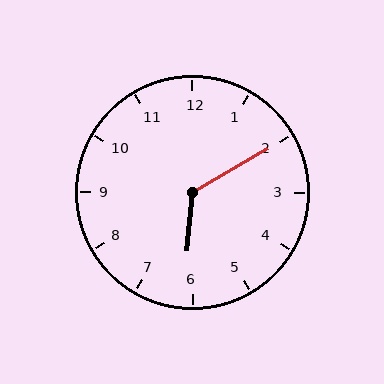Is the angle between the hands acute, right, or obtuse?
It is obtuse.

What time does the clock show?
6:10.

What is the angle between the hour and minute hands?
Approximately 125 degrees.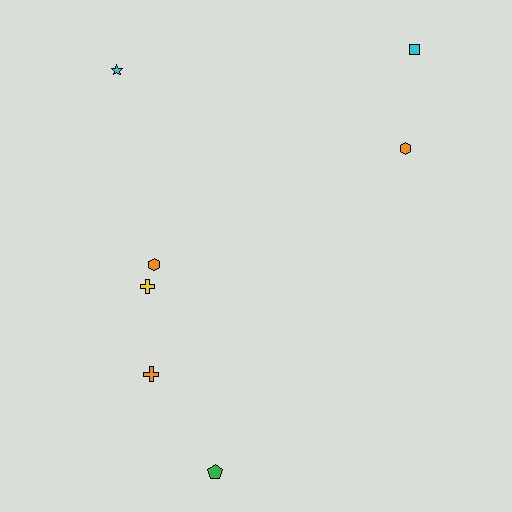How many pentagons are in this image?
There is 1 pentagon.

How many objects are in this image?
There are 7 objects.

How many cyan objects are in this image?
There are 2 cyan objects.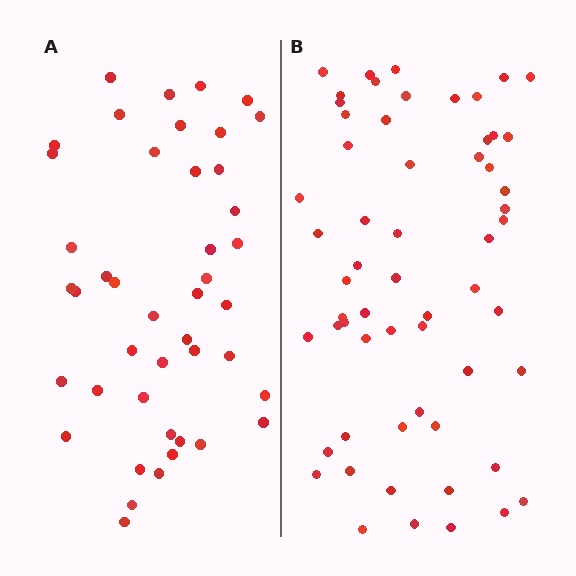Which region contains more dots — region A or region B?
Region B (the right region) has more dots.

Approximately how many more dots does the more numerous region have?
Region B has approximately 15 more dots than region A.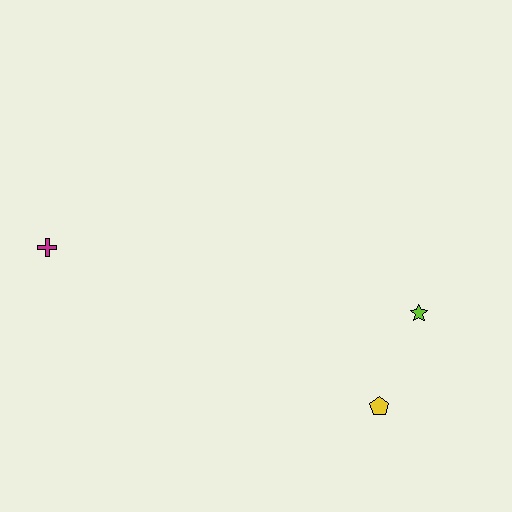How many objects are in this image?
There are 3 objects.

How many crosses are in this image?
There is 1 cross.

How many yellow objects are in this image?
There is 1 yellow object.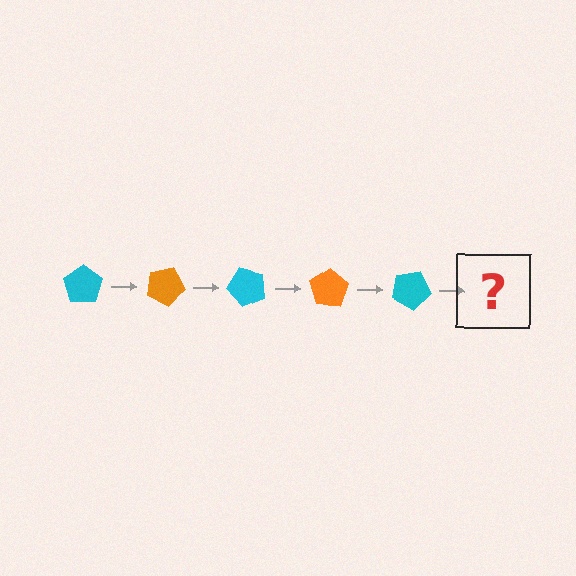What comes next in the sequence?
The next element should be an orange pentagon, rotated 125 degrees from the start.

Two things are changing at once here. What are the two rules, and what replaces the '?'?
The two rules are that it rotates 25 degrees each step and the color cycles through cyan and orange. The '?' should be an orange pentagon, rotated 125 degrees from the start.